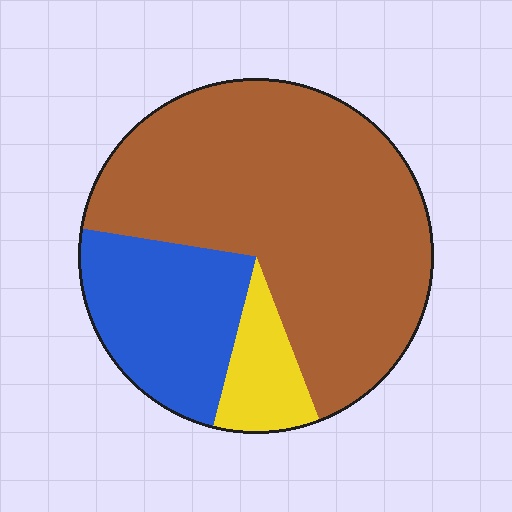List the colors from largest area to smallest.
From largest to smallest: brown, blue, yellow.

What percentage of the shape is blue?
Blue covers around 25% of the shape.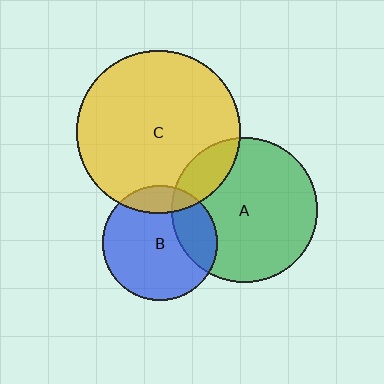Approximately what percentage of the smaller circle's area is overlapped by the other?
Approximately 15%.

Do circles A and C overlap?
Yes.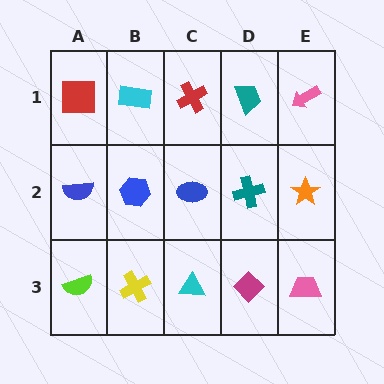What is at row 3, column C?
A cyan triangle.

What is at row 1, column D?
A teal trapezoid.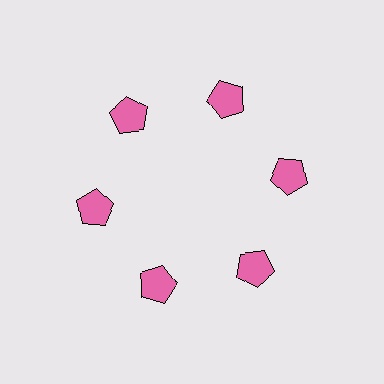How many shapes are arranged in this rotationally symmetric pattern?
There are 6 shapes, arranged in 6 groups of 1.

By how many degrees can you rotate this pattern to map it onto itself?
The pattern maps onto itself every 60 degrees of rotation.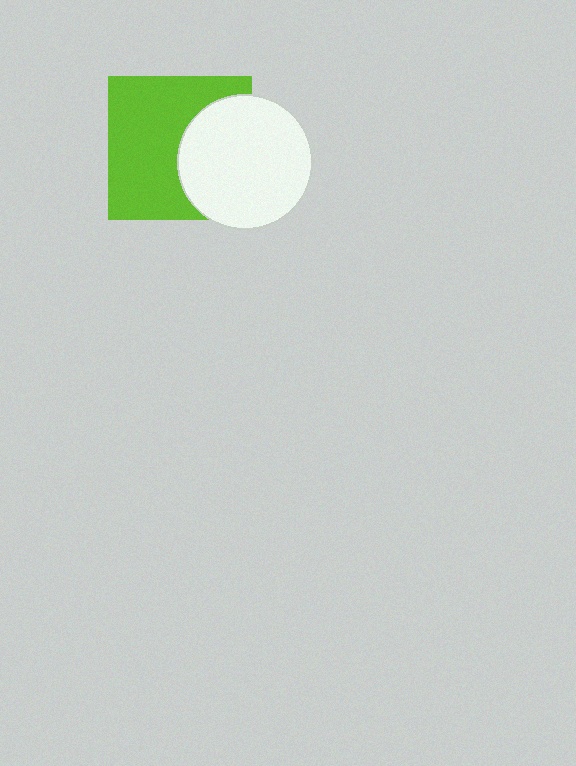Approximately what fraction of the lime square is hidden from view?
Roughly 38% of the lime square is hidden behind the white circle.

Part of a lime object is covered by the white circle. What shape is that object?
It is a square.